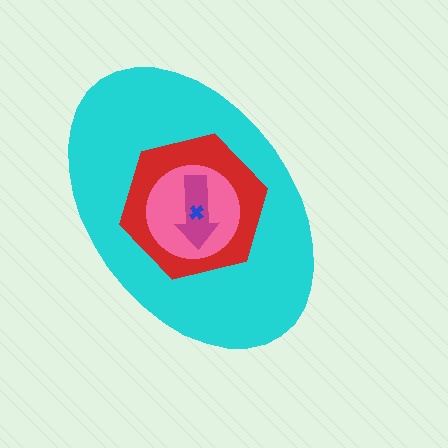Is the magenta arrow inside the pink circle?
Yes.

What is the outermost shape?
The cyan ellipse.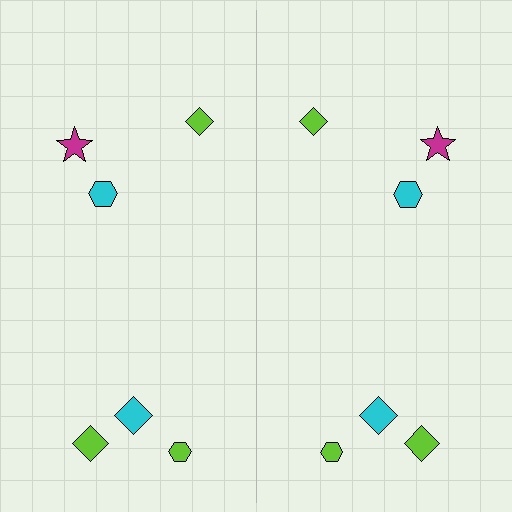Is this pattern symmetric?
Yes, this pattern has bilateral (reflection) symmetry.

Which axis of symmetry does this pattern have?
The pattern has a vertical axis of symmetry running through the center of the image.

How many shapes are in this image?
There are 12 shapes in this image.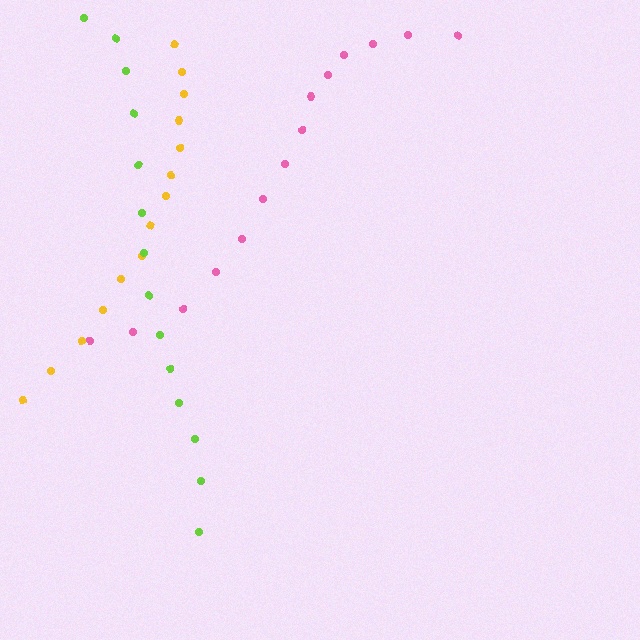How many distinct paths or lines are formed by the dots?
There are 3 distinct paths.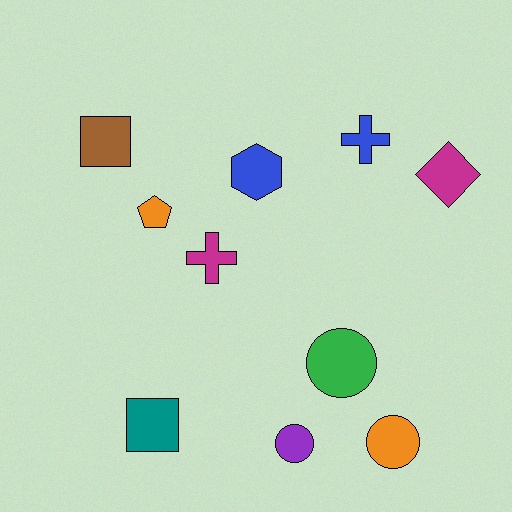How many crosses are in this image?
There are 2 crosses.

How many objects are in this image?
There are 10 objects.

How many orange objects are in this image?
There are 2 orange objects.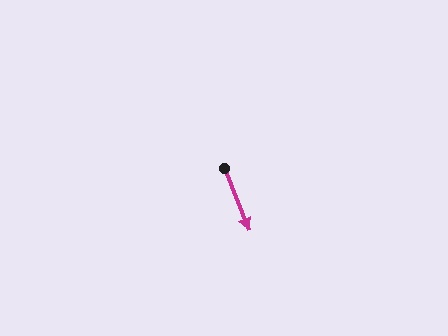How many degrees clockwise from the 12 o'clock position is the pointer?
Approximately 158 degrees.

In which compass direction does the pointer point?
South.